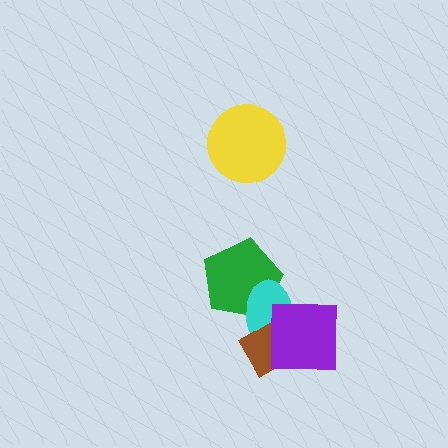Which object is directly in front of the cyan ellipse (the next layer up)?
The brown diamond is directly in front of the cyan ellipse.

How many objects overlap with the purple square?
2 objects overlap with the purple square.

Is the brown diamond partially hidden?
Yes, it is partially covered by another shape.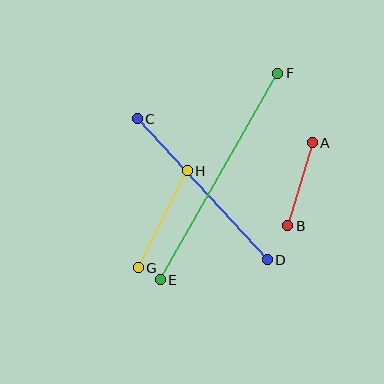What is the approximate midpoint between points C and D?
The midpoint is at approximately (202, 189) pixels.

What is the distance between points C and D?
The distance is approximately 192 pixels.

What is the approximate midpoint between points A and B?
The midpoint is at approximately (300, 184) pixels.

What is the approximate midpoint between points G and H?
The midpoint is at approximately (163, 219) pixels.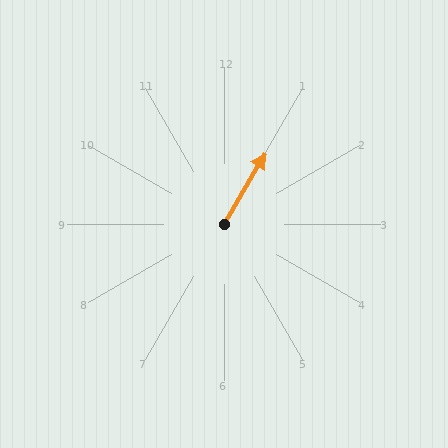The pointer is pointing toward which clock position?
Roughly 1 o'clock.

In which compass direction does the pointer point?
Northeast.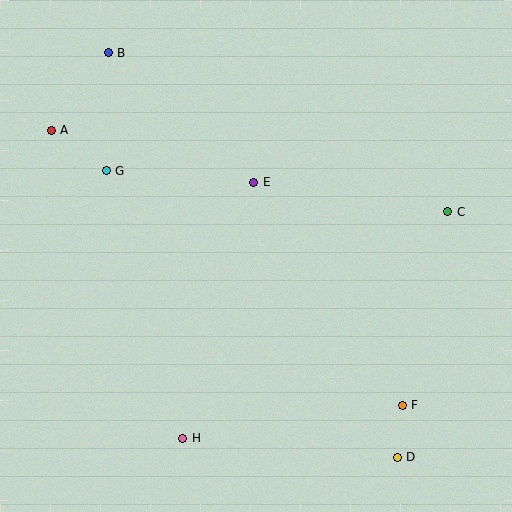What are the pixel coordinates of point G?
Point G is at (106, 171).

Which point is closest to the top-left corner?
Point B is closest to the top-left corner.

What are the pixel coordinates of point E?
Point E is at (254, 182).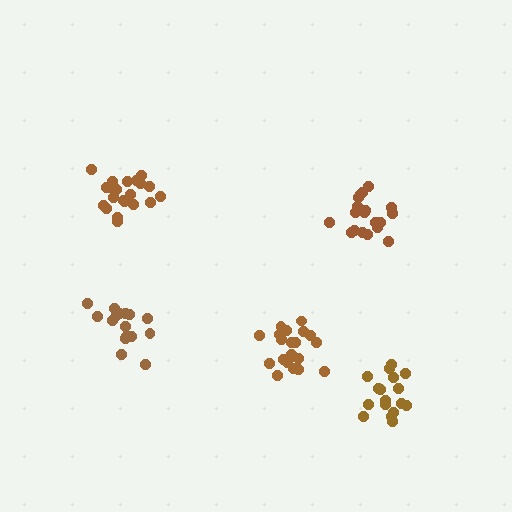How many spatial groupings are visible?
There are 5 spatial groupings.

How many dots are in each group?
Group 1: 16 dots, Group 2: 19 dots, Group 3: 21 dots, Group 4: 21 dots, Group 5: 17 dots (94 total).